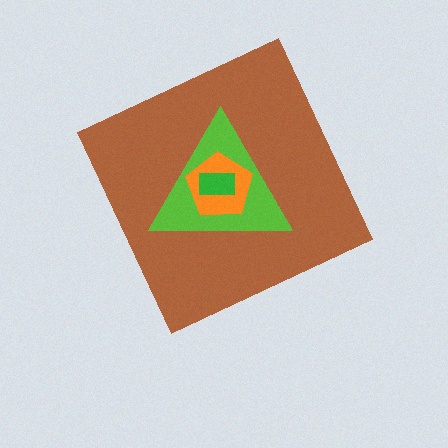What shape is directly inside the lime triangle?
The orange pentagon.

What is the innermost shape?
The green rectangle.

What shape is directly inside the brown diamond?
The lime triangle.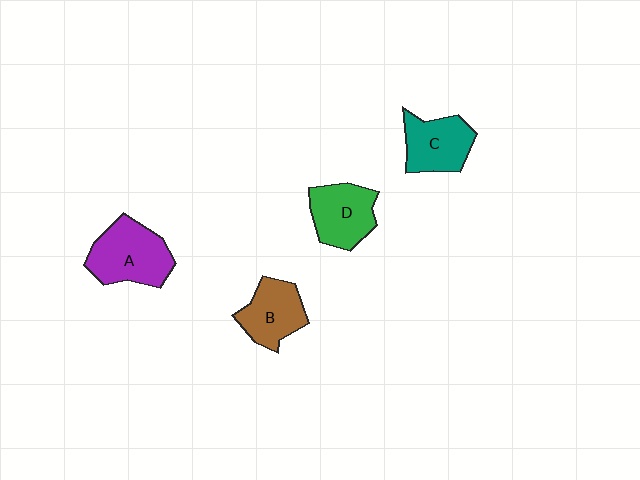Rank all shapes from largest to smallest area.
From largest to smallest: A (purple), D (green), C (teal), B (brown).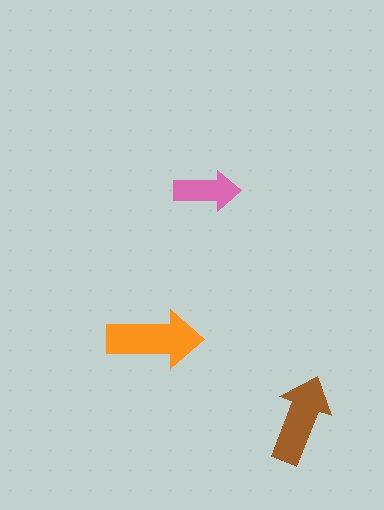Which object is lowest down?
The brown arrow is bottommost.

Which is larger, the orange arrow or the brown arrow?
The orange one.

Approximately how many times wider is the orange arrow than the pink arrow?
About 1.5 times wider.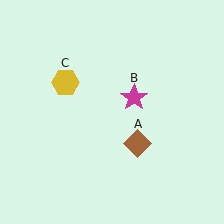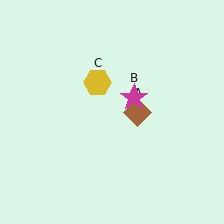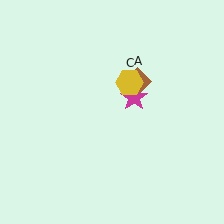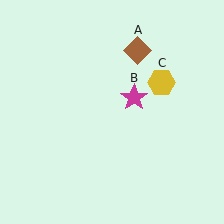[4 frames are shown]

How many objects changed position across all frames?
2 objects changed position: brown diamond (object A), yellow hexagon (object C).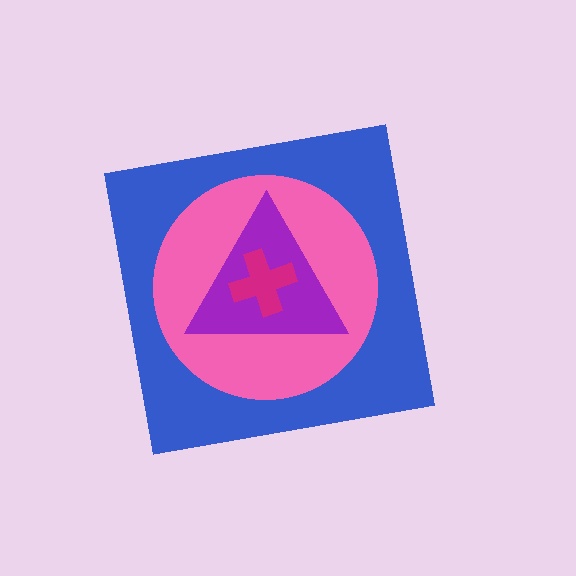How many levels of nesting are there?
4.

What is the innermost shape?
The magenta cross.